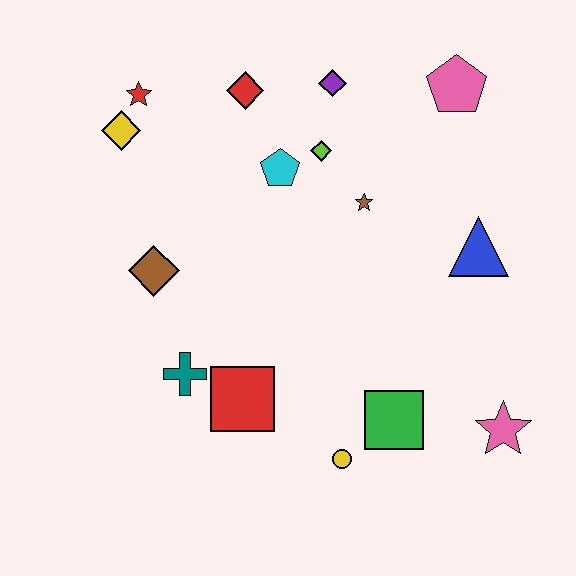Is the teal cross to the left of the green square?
Yes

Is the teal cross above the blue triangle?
No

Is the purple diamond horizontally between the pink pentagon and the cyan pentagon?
Yes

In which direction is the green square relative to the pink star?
The green square is to the left of the pink star.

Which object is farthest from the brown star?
The pink star is farthest from the brown star.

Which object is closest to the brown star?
The lime diamond is closest to the brown star.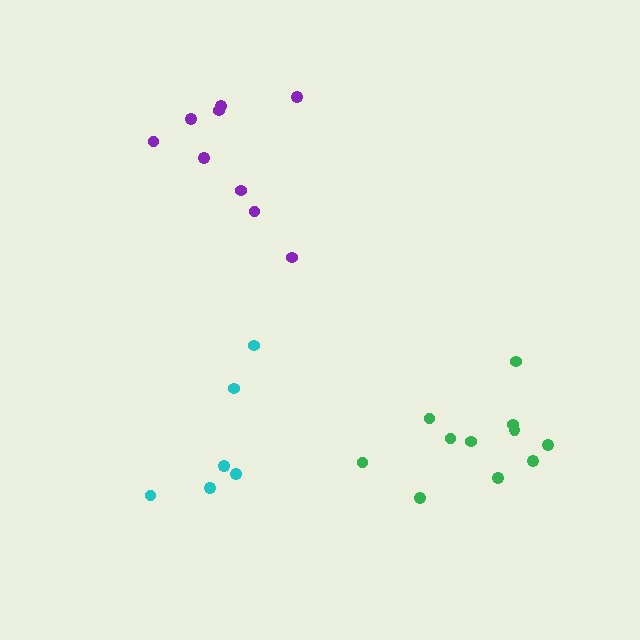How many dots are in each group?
Group 1: 9 dots, Group 2: 6 dots, Group 3: 11 dots (26 total).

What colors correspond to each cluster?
The clusters are colored: purple, cyan, green.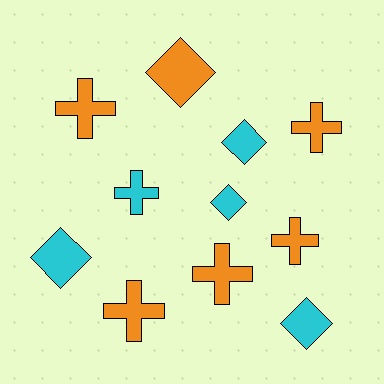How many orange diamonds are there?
There is 1 orange diamond.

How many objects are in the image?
There are 11 objects.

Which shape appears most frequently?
Cross, with 6 objects.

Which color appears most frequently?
Orange, with 6 objects.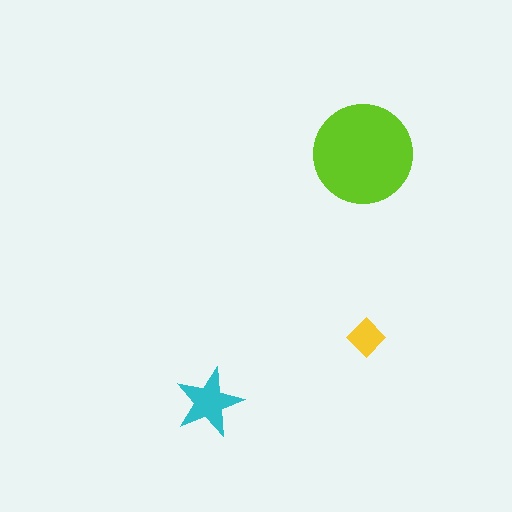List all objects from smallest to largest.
The yellow diamond, the cyan star, the lime circle.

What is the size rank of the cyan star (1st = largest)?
2nd.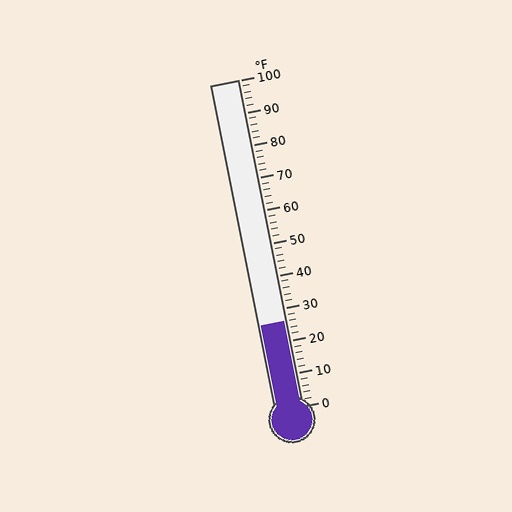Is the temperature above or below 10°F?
The temperature is above 10°F.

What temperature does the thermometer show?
The thermometer shows approximately 26°F.